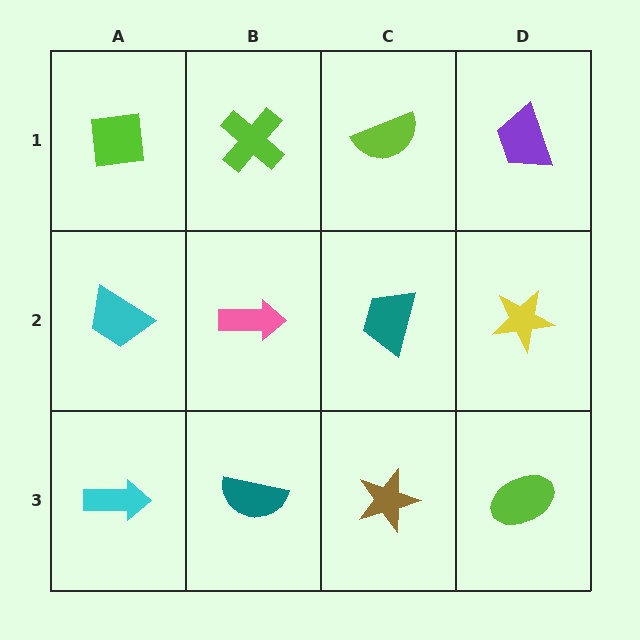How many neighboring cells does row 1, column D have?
2.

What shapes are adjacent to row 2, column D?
A purple trapezoid (row 1, column D), a lime ellipse (row 3, column D), a teal trapezoid (row 2, column C).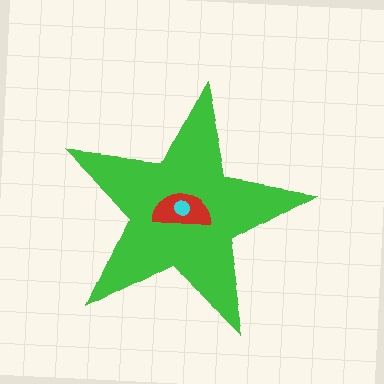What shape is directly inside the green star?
The red semicircle.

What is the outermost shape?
The green star.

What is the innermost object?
The cyan circle.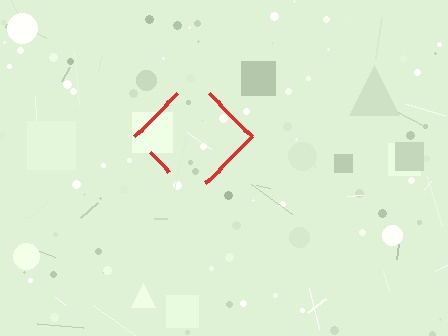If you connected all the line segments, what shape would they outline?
They would outline a diamond.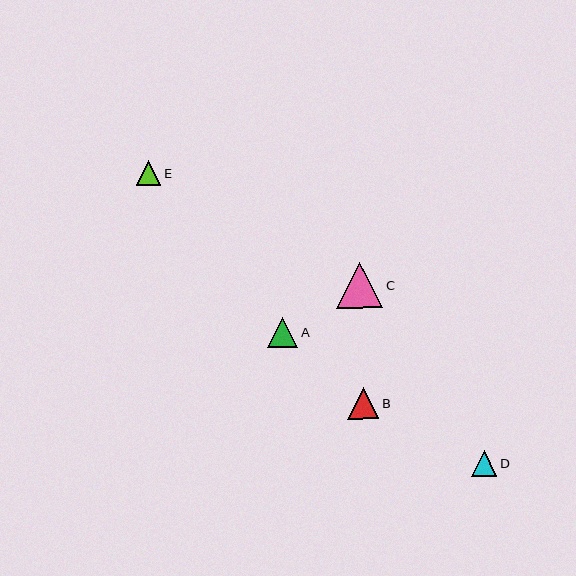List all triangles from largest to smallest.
From largest to smallest: C, B, A, D, E.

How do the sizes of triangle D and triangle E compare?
Triangle D and triangle E are approximately the same size.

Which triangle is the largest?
Triangle C is the largest with a size of approximately 46 pixels.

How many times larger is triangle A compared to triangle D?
Triangle A is approximately 1.2 times the size of triangle D.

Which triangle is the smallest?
Triangle E is the smallest with a size of approximately 25 pixels.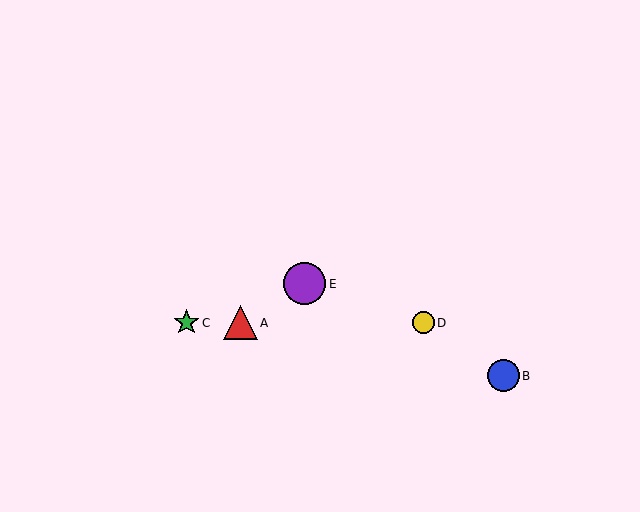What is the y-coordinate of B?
Object B is at y≈376.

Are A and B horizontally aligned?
No, A is at y≈323 and B is at y≈376.